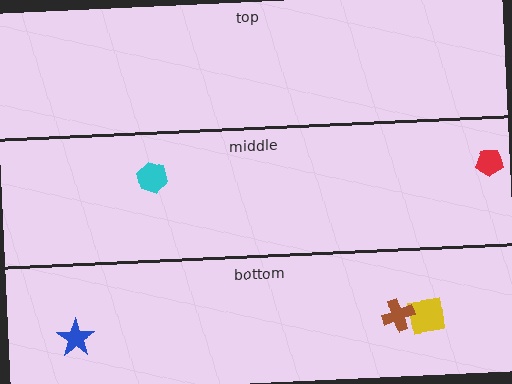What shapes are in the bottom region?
The yellow square, the brown cross, the blue star.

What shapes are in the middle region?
The cyan hexagon, the red pentagon.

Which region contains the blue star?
The bottom region.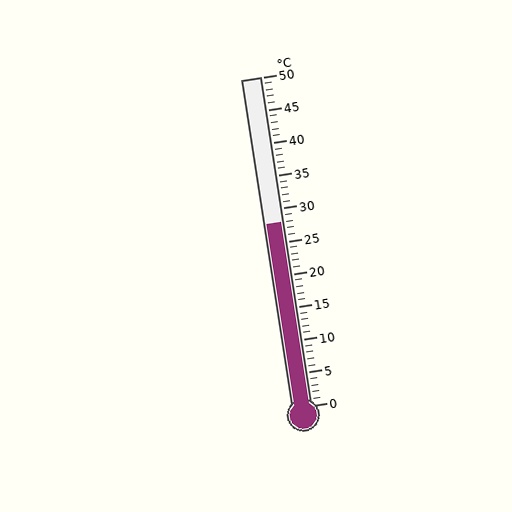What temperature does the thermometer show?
The thermometer shows approximately 28°C.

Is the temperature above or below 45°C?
The temperature is below 45°C.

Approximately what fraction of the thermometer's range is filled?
The thermometer is filled to approximately 55% of its range.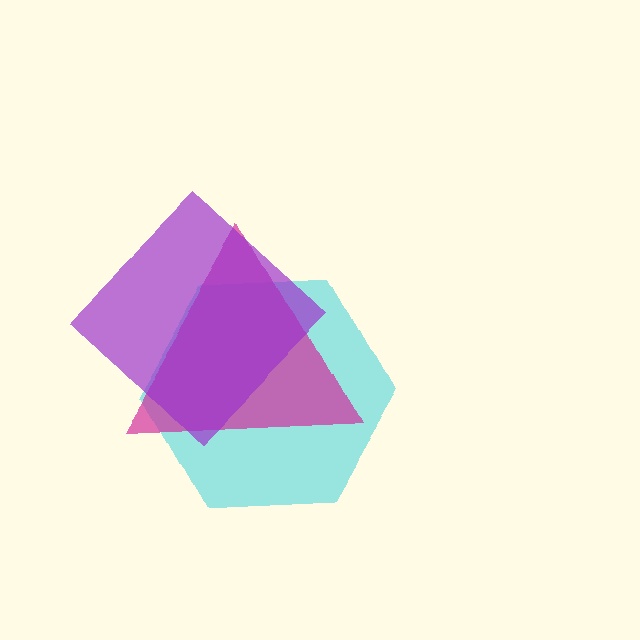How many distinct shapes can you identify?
There are 3 distinct shapes: a cyan hexagon, a magenta triangle, a purple diamond.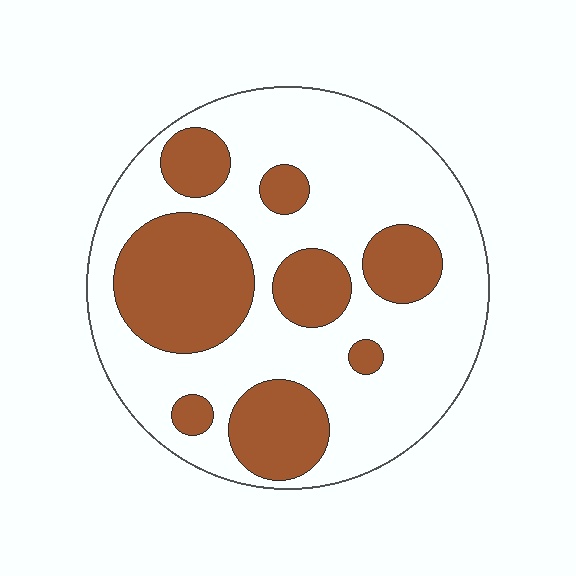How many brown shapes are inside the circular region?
8.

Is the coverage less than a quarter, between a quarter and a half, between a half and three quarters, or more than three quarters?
Between a quarter and a half.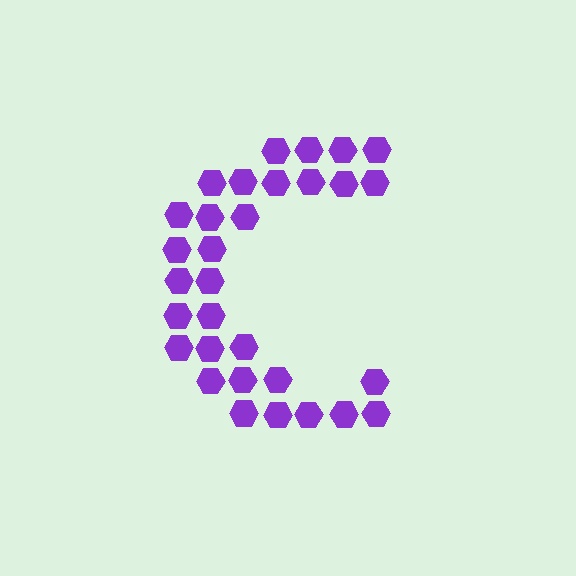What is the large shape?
The large shape is the letter C.